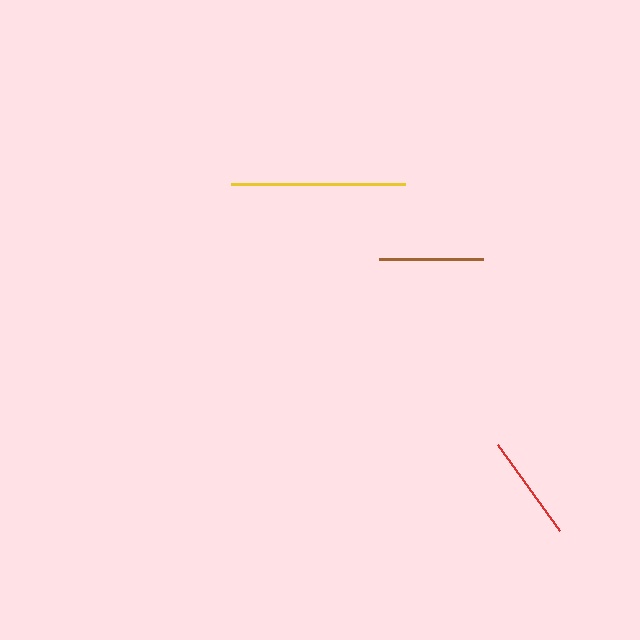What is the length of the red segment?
The red segment is approximately 106 pixels long.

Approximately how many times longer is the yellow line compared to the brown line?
The yellow line is approximately 1.7 times the length of the brown line.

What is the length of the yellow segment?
The yellow segment is approximately 173 pixels long.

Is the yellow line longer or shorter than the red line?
The yellow line is longer than the red line.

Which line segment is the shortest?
The brown line is the shortest at approximately 105 pixels.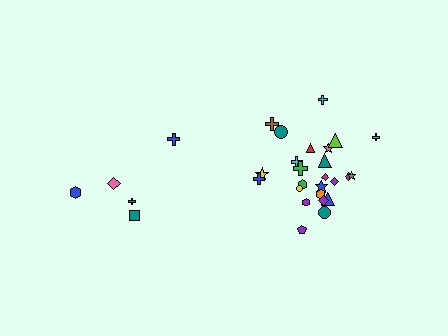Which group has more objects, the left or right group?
The right group.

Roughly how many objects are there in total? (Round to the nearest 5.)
Roughly 30 objects in total.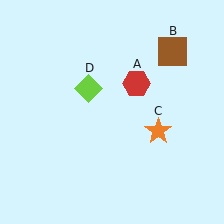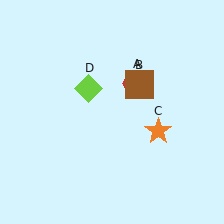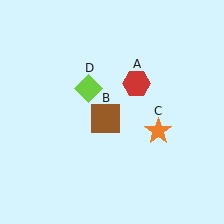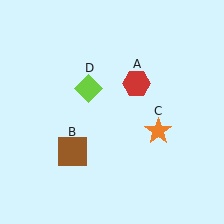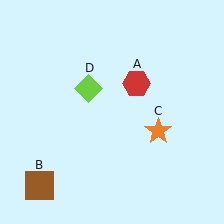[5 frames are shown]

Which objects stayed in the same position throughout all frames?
Red hexagon (object A) and orange star (object C) and lime diamond (object D) remained stationary.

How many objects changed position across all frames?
1 object changed position: brown square (object B).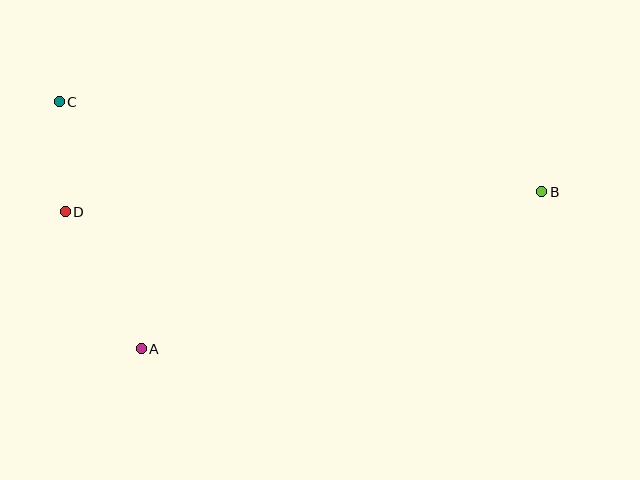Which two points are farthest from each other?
Points B and C are farthest from each other.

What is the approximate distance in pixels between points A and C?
The distance between A and C is approximately 260 pixels.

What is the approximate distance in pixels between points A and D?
The distance between A and D is approximately 157 pixels.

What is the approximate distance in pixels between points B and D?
The distance between B and D is approximately 477 pixels.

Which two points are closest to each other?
Points C and D are closest to each other.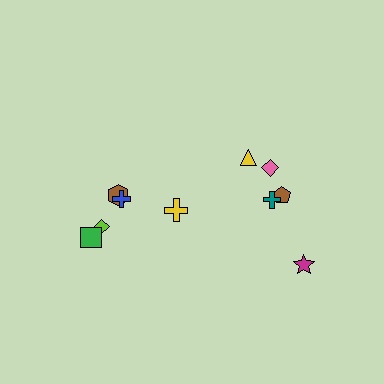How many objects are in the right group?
There are 6 objects.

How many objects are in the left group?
There are 4 objects.